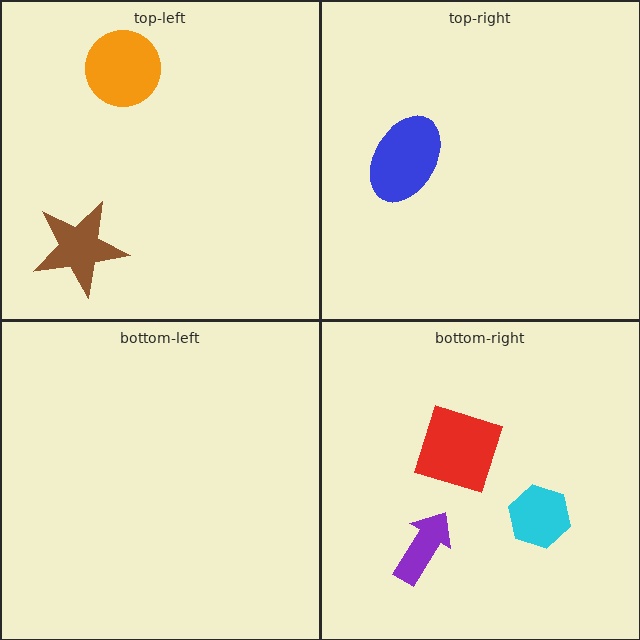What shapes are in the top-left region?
The orange circle, the brown star.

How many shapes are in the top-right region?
1.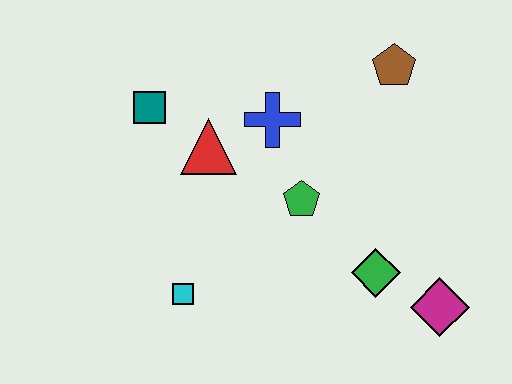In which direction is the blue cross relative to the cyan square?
The blue cross is above the cyan square.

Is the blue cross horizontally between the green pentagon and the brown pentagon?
No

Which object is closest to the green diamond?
The magenta diamond is closest to the green diamond.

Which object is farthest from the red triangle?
The magenta diamond is farthest from the red triangle.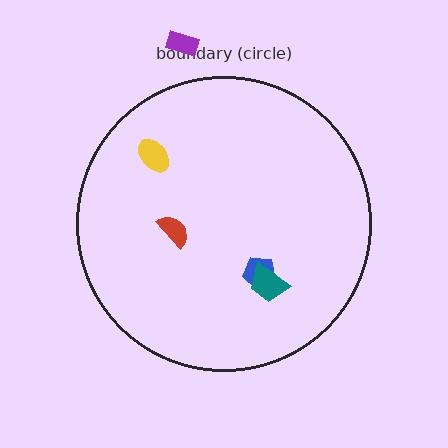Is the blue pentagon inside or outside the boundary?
Inside.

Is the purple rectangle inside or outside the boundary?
Outside.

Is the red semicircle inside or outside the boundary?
Inside.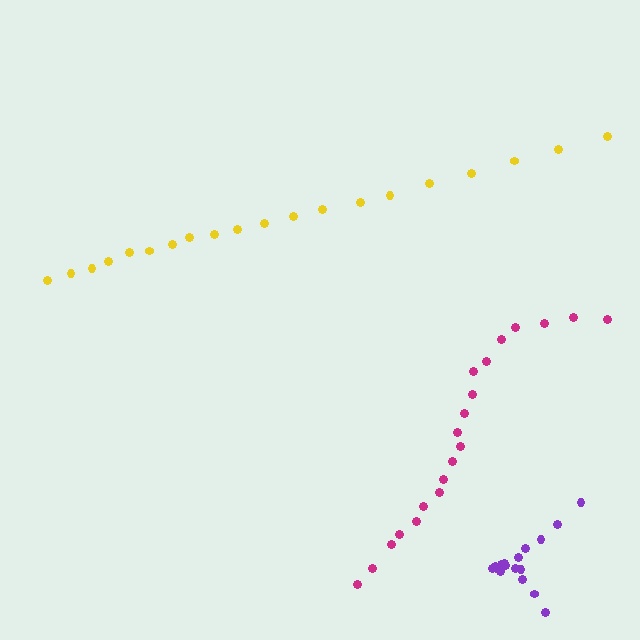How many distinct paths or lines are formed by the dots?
There are 3 distinct paths.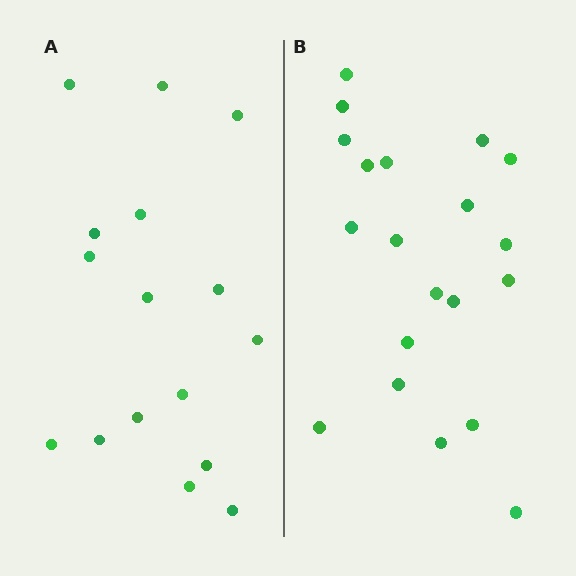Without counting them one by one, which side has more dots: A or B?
Region B (the right region) has more dots.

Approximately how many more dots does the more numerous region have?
Region B has about 4 more dots than region A.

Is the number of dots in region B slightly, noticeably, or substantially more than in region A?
Region B has noticeably more, but not dramatically so. The ratio is roughly 1.2 to 1.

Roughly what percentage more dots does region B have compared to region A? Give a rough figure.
About 25% more.